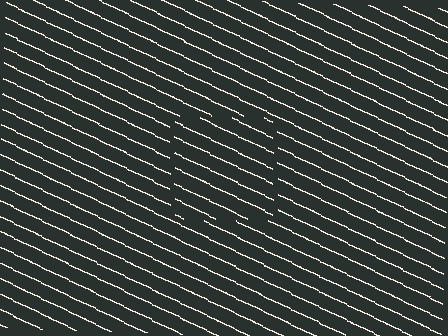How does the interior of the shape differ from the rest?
The interior of the shape contains the same grating, shifted by half a period — the contour is defined by the phase discontinuity where line-ends from the inner and outer gratings abut.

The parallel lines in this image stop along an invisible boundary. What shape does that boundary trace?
An illusory square. The interior of the shape contains the same grating, shifted by half a period — the contour is defined by the phase discontinuity where line-ends from the inner and outer gratings abut.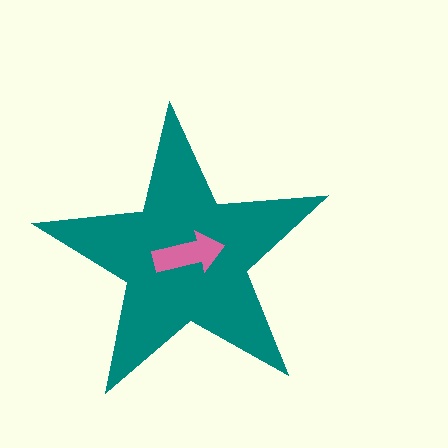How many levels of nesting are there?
2.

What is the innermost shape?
The pink arrow.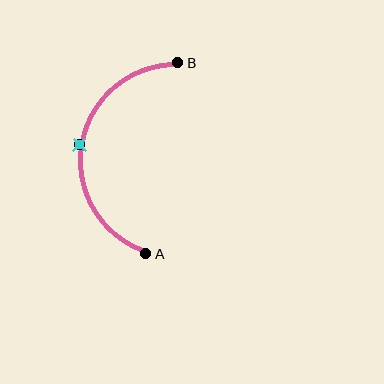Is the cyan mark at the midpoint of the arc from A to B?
Yes. The cyan mark lies on the arc at equal arc-length from both A and B — it is the arc midpoint.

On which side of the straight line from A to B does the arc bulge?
The arc bulges to the left of the straight line connecting A and B.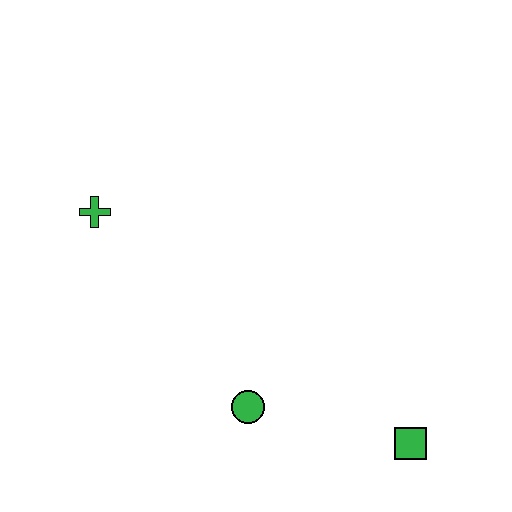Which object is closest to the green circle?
The green square is closest to the green circle.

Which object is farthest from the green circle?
The green cross is farthest from the green circle.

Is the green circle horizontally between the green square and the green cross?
Yes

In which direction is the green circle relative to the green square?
The green circle is to the left of the green square.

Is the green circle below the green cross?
Yes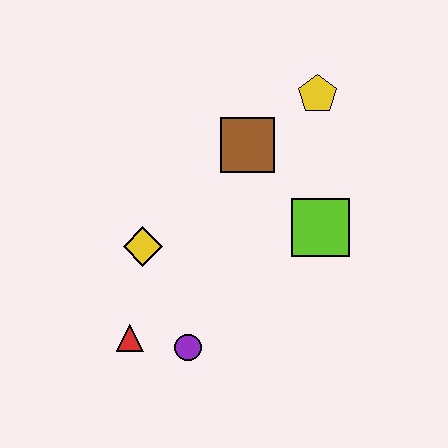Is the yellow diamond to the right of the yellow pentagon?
No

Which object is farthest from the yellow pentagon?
The red triangle is farthest from the yellow pentagon.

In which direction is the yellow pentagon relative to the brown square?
The yellow pentagon is to the right of the brown square.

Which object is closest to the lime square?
The brown square is closest to the lime square.